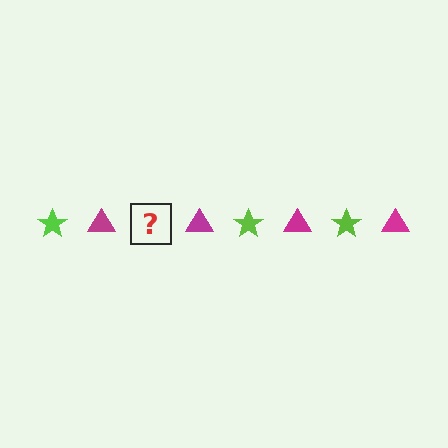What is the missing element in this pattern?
The missing element is a lime star.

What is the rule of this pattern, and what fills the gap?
The rule is that the pattern alternates between lime star and magenta triangle. The gap should be filled with a lime star.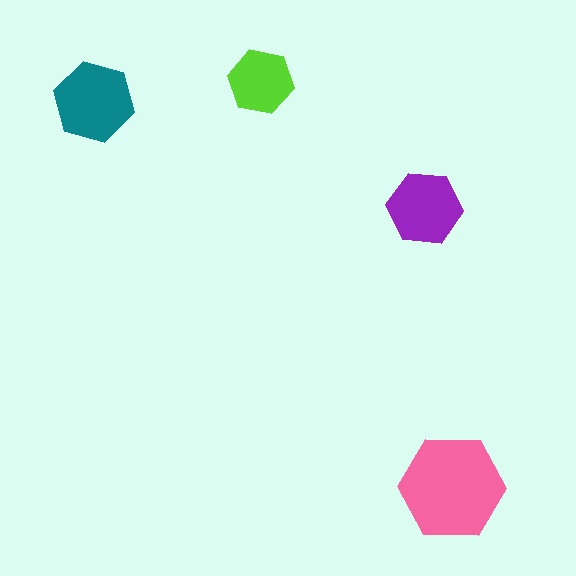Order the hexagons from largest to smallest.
the pink one, the teal one, the purple one, the lime one.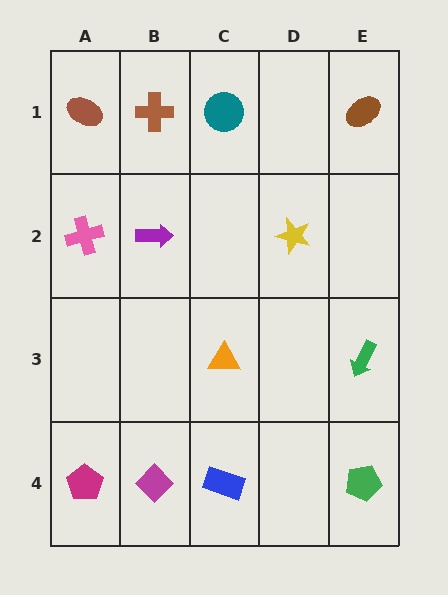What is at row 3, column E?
A green arrow.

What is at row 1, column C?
A teal circle.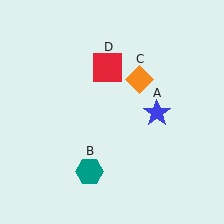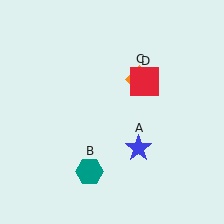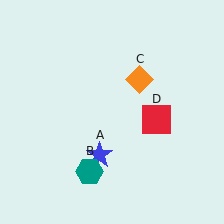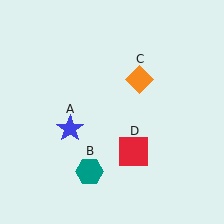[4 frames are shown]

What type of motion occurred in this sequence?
The blue star (object A), red square (object D) rotated clockwise around the center of the scene.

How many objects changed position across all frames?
2 objects changed position: blue star (object A), red square (object D).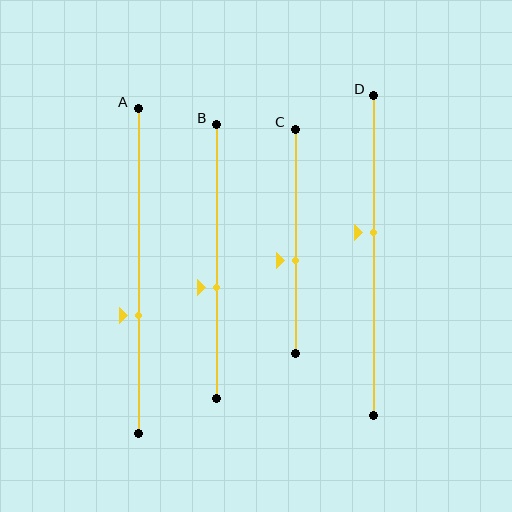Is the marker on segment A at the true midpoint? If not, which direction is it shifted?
No, the marker on segment A is shifted downward by about 13% of the segment length.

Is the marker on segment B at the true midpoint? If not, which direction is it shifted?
No, the marker on segment B is shifted downward by about 9% of the segment length.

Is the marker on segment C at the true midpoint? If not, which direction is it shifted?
No, the marker on segment C is shifted downward by about 9% of the segment length.